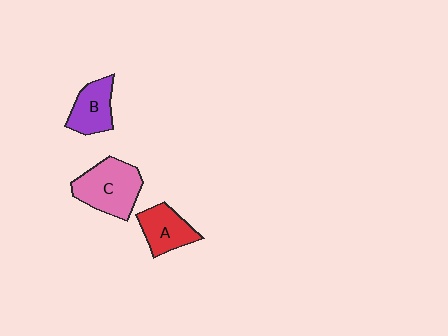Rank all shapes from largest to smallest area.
From largest to smallest: C (pink), A (red), B (purple).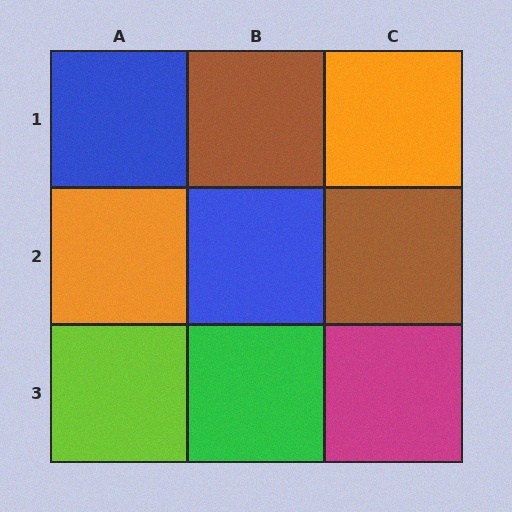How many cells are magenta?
1 cell is magenta.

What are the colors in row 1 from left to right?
Blue, brown, orange.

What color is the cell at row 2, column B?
Blue.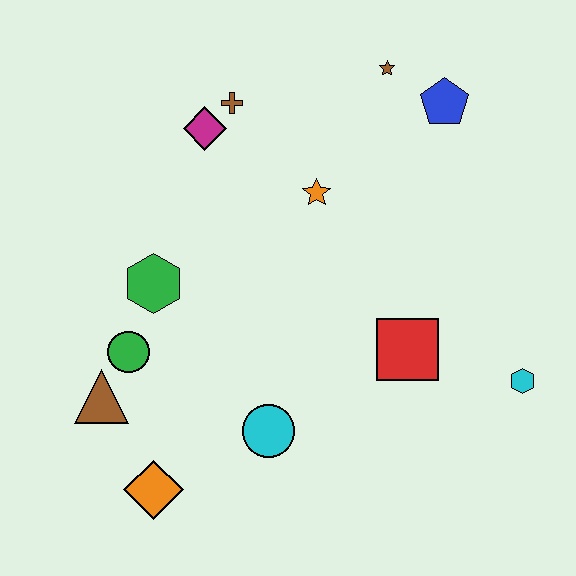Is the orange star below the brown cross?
Yes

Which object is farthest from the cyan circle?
The brown star is farthest from the cyan circle.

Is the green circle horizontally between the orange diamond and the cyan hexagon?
No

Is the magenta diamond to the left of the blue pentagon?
Yes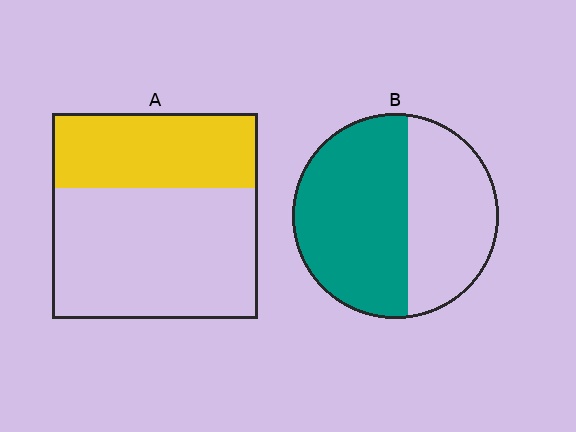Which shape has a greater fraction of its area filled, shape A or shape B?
Shape B.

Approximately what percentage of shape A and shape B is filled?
A is approximately 35% and B is approximately 60%.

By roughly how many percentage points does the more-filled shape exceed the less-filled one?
By roughly 20 percentage points (B over A).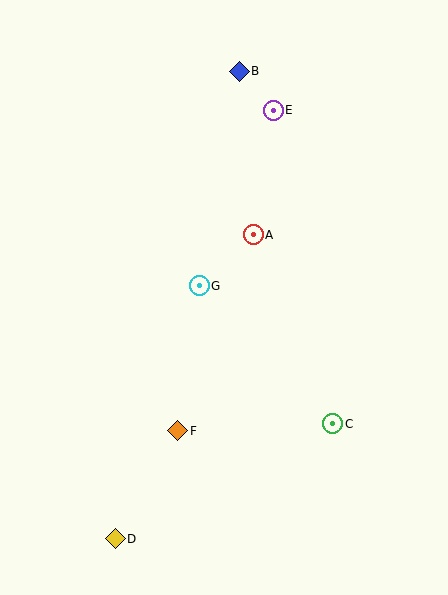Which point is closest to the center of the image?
Point G at (199, 286) is closest to the center.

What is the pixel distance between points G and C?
The distance between G and C is 192 pixels.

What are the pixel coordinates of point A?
Point A is at (253, 235).